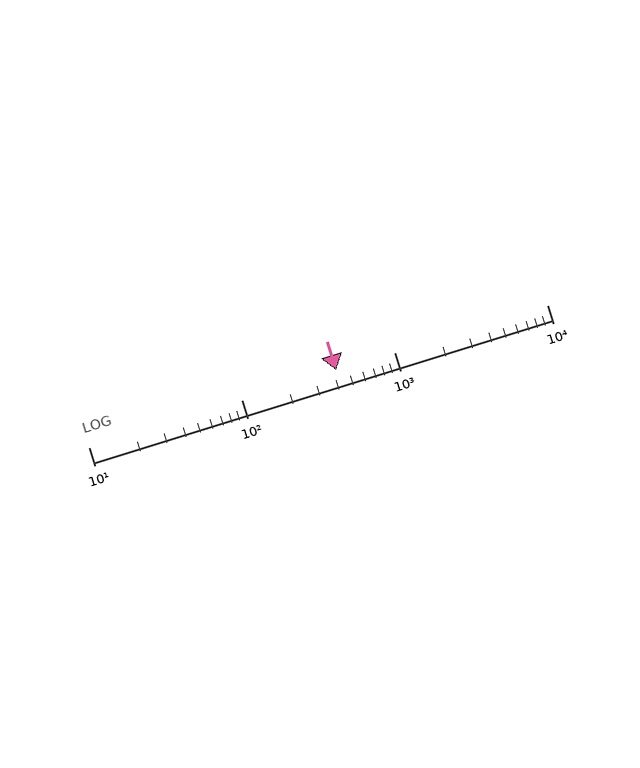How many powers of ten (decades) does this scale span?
The scale spans 3 decades, from 10 to 10000.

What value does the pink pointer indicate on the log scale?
The pointer indicates approximately 420.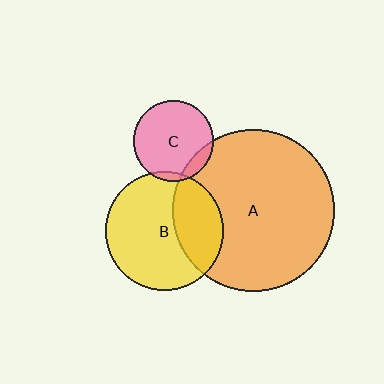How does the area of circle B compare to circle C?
Approximately 2.2 times.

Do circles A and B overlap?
Yes.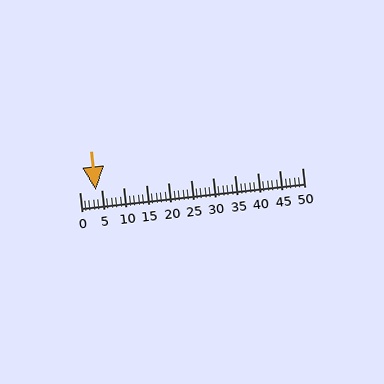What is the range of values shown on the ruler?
The ruler shows values from 0 to 50.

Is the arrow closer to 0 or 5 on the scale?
The arrow is closer to 5.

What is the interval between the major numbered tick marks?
The major tick marks are spaced 5 units apart.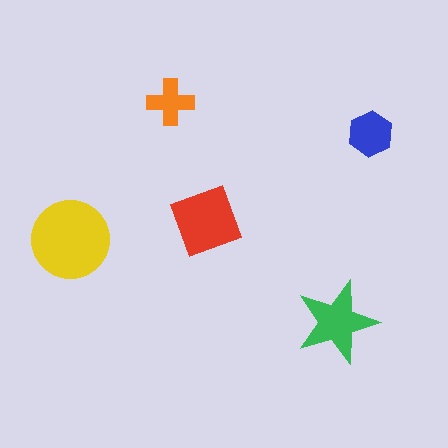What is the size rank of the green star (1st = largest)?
3rd.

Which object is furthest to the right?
The blue hexagon is rightmost.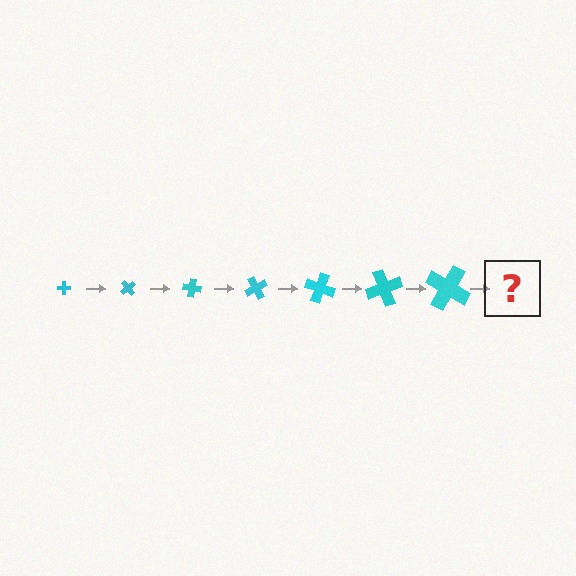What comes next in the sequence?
The next element should be a cross, larger than the previous one and rotated 350 degrees from the start.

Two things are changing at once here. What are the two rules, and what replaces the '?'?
The two rules are that the cross grows larger each step and it rotates 50 degrees each step. The '?' should be a cross, larger than the previous one and rotated 350 degrees from the start.